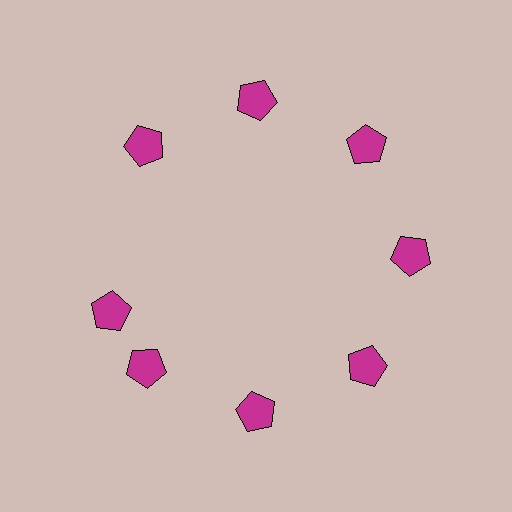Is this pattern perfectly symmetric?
No. The 8 magenta pentagons are arranged in a ring, but one element near the 9 o'clock position is rotated out of alignment along the ring, breaking the 8-fold rotational symmetry.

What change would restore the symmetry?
The symmetry would be restored by rotating it back into even spacing with its neighbors so that all 8 pentagons sit at equal angles and equal distance from the center.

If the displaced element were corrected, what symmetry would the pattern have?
It would have 8-fold rotational symmetry — the pattern would map onto itself every 45 degrees.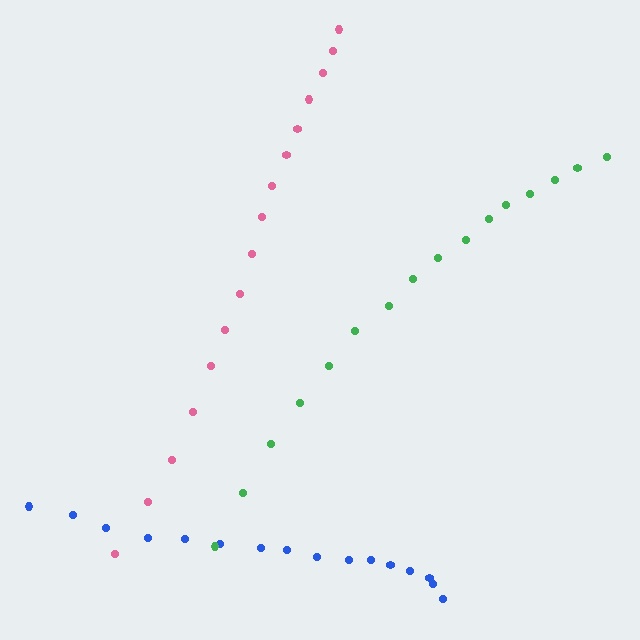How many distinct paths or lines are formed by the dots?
There are 3 distinct paths.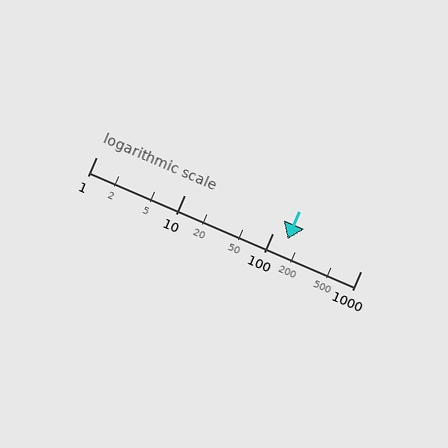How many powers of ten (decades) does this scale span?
The scale spans 3 decades, from 1 to 1000.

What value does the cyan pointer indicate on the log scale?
The pointer indicates approximately 150.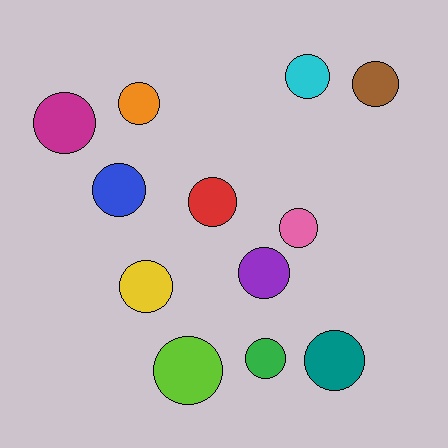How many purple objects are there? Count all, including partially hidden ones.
There is 1 purple object.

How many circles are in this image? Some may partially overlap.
There are 12 circles.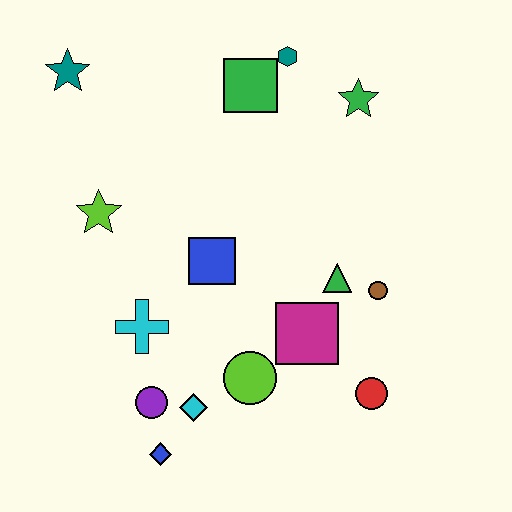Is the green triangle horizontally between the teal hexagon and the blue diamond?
No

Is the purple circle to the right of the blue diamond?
No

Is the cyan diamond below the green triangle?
Yes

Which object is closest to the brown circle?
The green triangle is closest to the brown circle.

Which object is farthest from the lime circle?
The teal star is farthest from the lime circle.